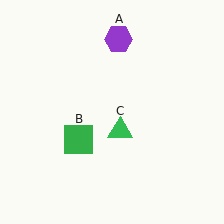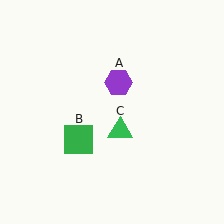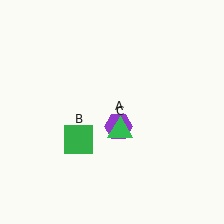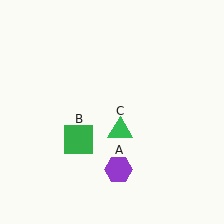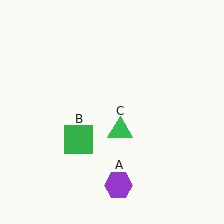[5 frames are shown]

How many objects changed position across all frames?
1 object changed position: purple hexagon (object A).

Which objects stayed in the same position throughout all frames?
Green square (object B) and green triangle (object C) remained stationary.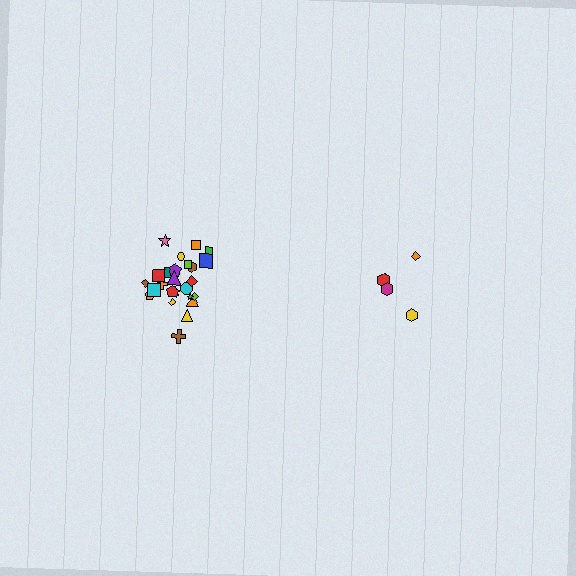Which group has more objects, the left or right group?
The left group.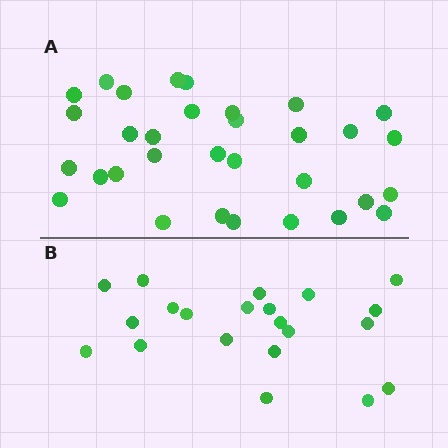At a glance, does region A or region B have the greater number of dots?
Region A (the top region) has more dots.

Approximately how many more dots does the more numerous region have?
Region A has roughly 12 or so more dots than region B.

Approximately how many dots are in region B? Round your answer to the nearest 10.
About 20 dots. (The exact count is 21, which rounds to 20.)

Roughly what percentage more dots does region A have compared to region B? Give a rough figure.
About 50% more.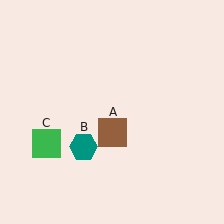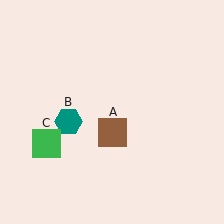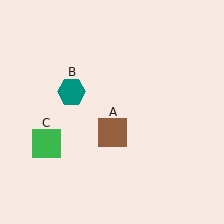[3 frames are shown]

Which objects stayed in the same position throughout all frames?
Brown square (object A) and green square (object C) remained stationary.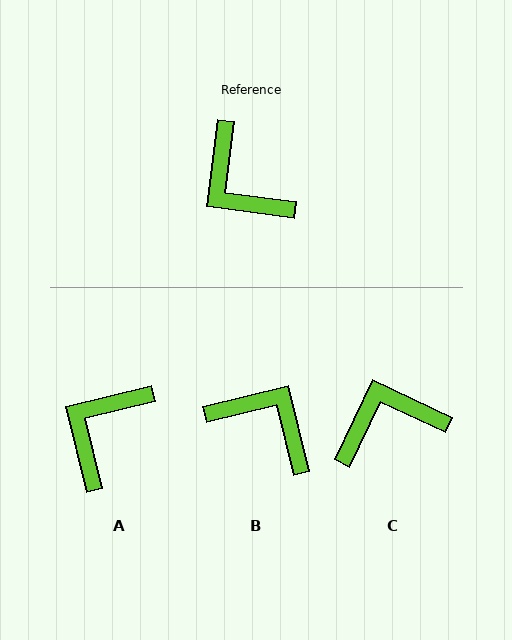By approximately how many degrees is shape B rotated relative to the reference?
Approximately 159 degrees clockwise.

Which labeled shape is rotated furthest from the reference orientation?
B, about 159 degrees away.